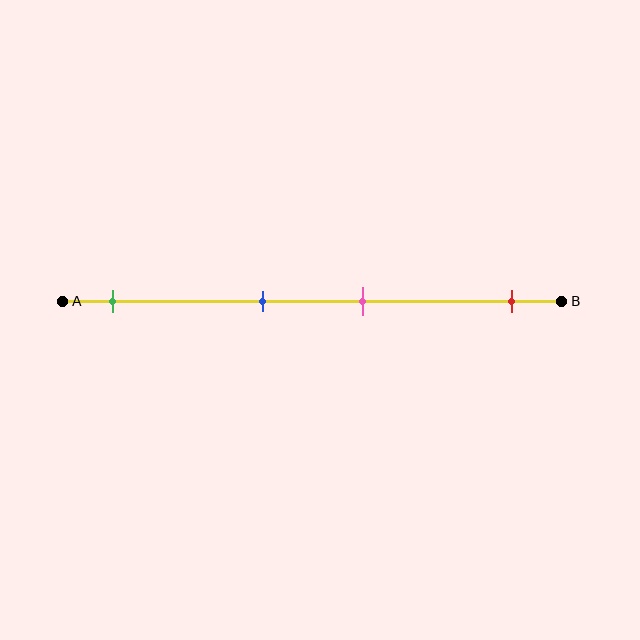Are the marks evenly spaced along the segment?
No, the marks are not evenly spaced.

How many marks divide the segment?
There are 4 marks dividing the segment.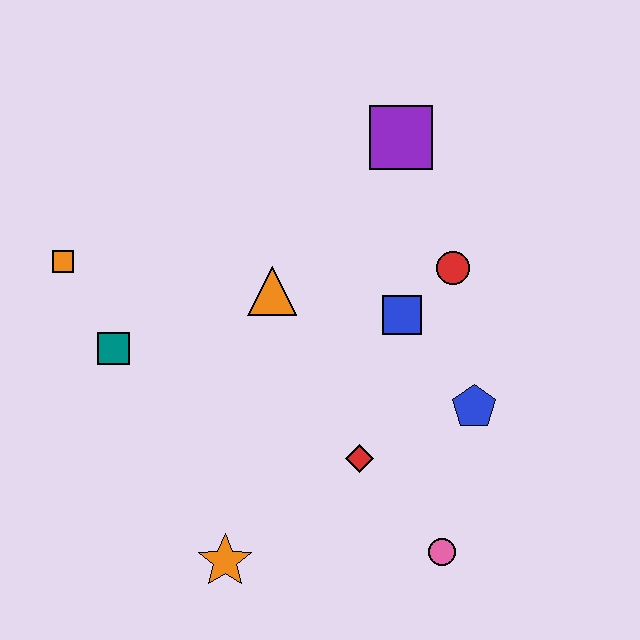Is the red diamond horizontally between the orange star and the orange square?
No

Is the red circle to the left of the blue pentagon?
Yes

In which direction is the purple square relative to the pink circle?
The purple square is above the pink circle.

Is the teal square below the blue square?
Yes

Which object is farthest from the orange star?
The purple square is farthest from the orange star.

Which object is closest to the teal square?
The orange square is closest to the teal square.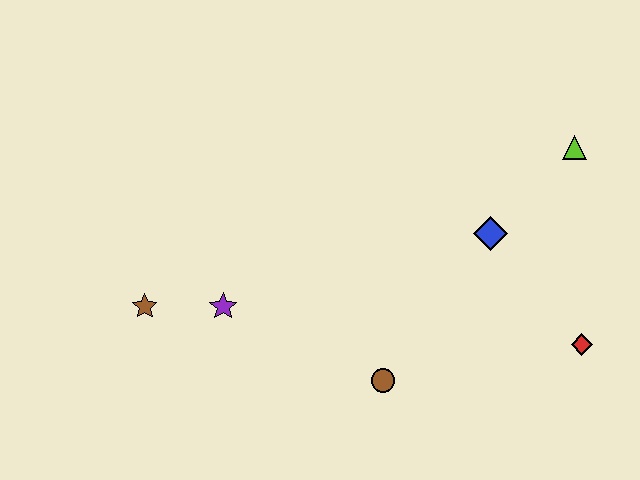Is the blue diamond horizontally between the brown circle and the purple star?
No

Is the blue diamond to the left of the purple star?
No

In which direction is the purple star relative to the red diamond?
The purple star is to the left of the red diamond.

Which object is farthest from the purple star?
The lime triangle is farthest from the purple star.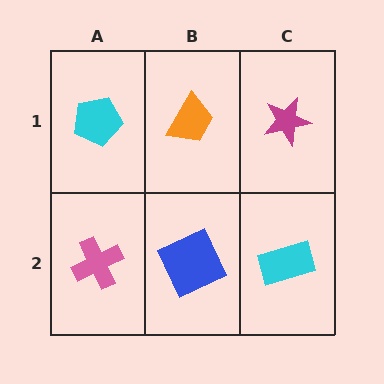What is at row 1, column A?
A cyan pentagon.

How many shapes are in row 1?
3 shapes.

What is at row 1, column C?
A magenta star.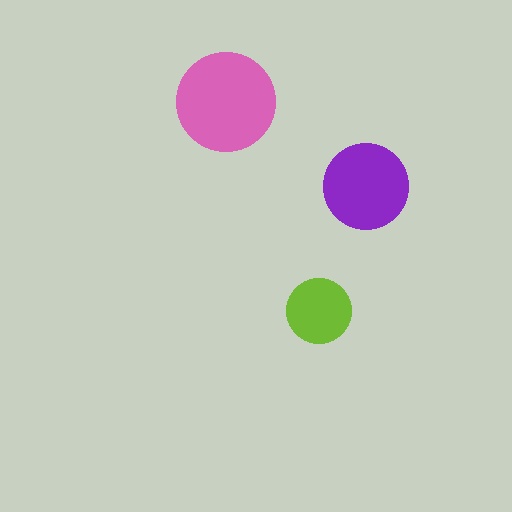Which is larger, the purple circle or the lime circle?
The purple one.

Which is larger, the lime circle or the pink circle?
The pink one.